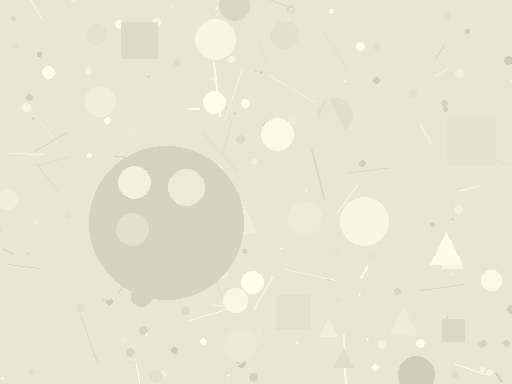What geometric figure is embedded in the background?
A circle is embedded in the background.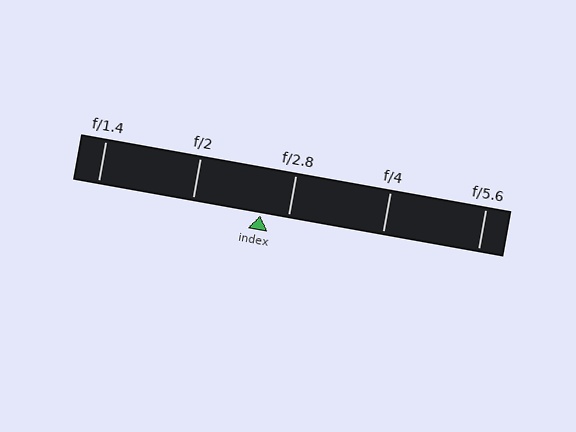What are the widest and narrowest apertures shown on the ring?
The widest aperture shown is f/1.4 and the narrowest is f/5.6.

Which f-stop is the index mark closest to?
The index mark is closest to f/2.8.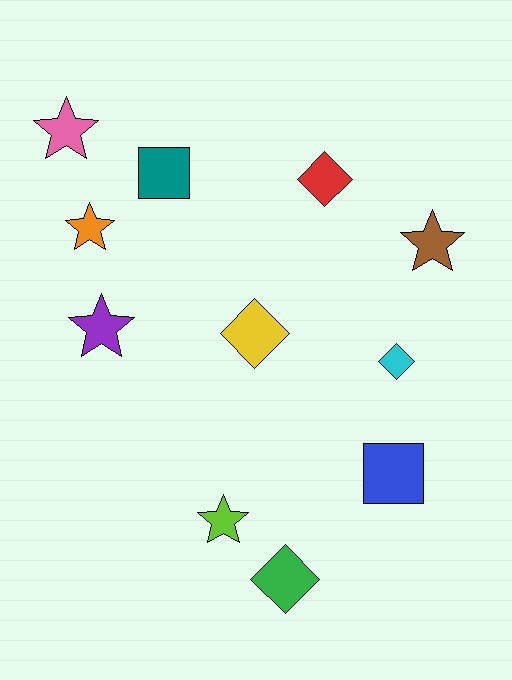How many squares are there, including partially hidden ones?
There are 2 squares.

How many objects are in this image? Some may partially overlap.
There are 11 objects.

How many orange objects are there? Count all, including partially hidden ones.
There is 1 orange object.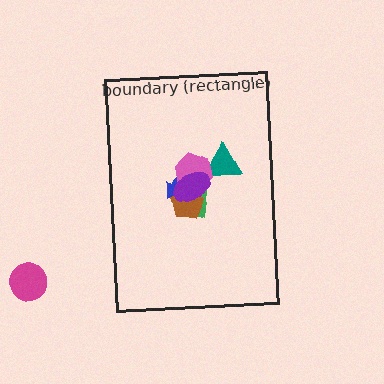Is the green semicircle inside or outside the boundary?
Inside.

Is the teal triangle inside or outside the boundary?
Inside.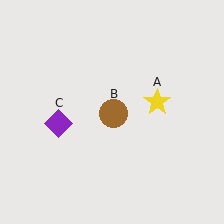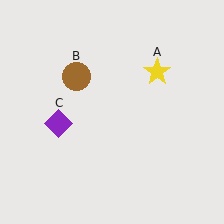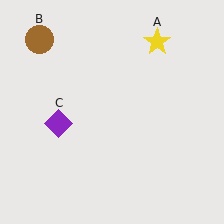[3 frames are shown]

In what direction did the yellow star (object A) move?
The yellow star (object A) moved up.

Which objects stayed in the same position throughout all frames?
Purple diamond (object C) remained stationary.